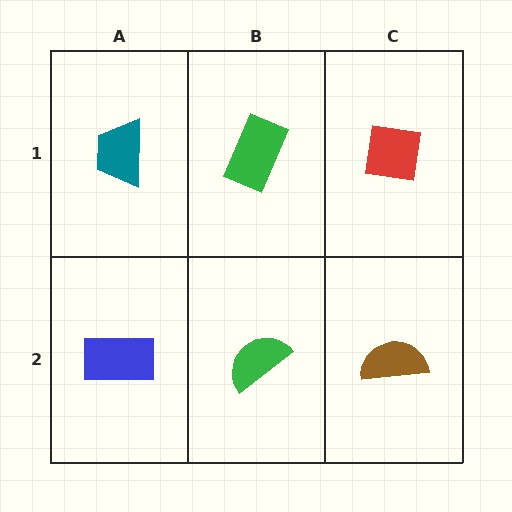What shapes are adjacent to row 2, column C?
A red square (row 1, column C), a green semicircle (row 2, column B).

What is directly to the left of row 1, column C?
A green rectangle.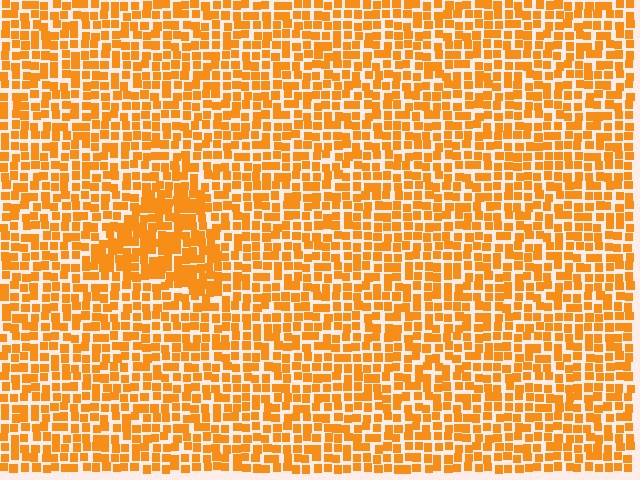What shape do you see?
I see a triangle.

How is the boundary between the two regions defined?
The boundary is defined by a change in element density (approximately 1.5x ratio). All elements are the same color, size, and shape.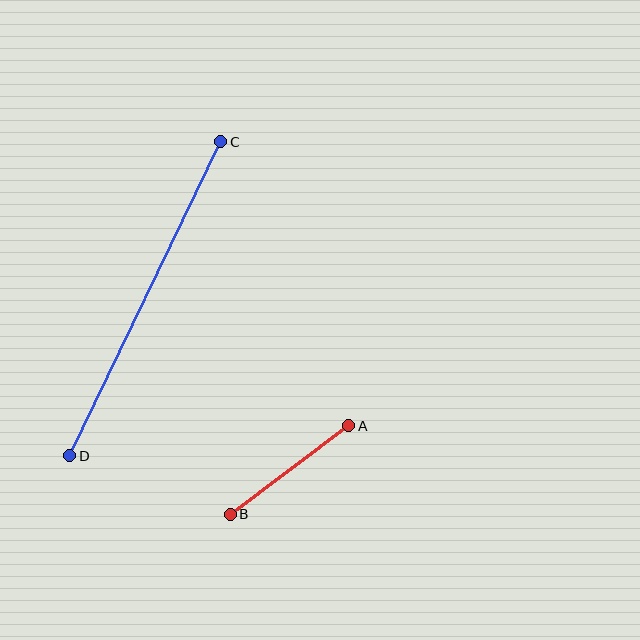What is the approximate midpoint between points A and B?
The midpoint is at approximately (289, 470) pixels.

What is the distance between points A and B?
The distance is approximately 148 pixels.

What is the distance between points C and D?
The distance is approximately 349 pixels.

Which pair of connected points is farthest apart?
Points C and D are farthest apart.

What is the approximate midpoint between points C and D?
The midpoint is at approximately (145, 299) pixels.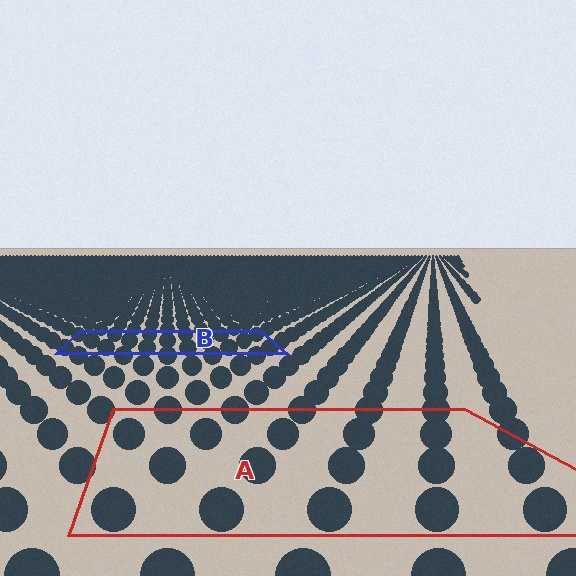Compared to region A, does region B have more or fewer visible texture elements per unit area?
Region B has more texture elements per unit area — they are packed more densely because it is farther away.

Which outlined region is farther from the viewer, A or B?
Region B is farther from the viewer — the texture elements inside it appear smaller and more densely packed.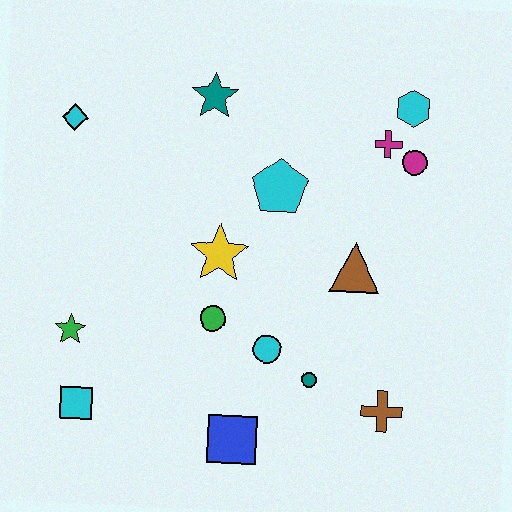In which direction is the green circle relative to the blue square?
The green circle is above the blue square.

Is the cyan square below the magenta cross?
Yes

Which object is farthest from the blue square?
The cyan hexagon is farthest from the blue square.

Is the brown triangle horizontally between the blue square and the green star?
No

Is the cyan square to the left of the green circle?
Yes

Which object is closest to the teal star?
The cyan pentagon is closest to the teal star.